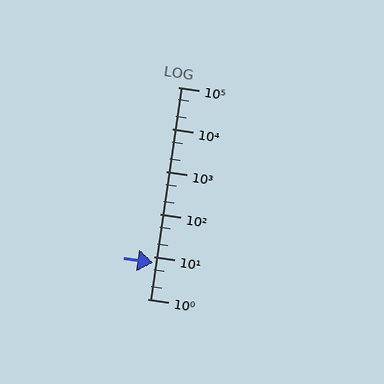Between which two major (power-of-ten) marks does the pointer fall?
The pointer is between 1 and 10.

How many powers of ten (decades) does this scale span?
The scale spans 5 decades, from 1 to 100000.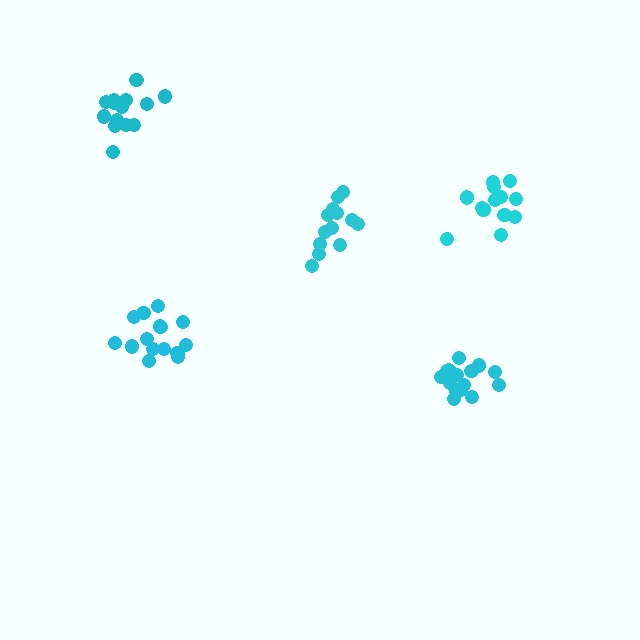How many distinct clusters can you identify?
There are 5 distinct clusters.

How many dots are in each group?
Group 1: 15 dots, Group 2: 13 dots, Group 3: 18 dots, Group 4: 13 dots, Group 5: 15 dots (74 total).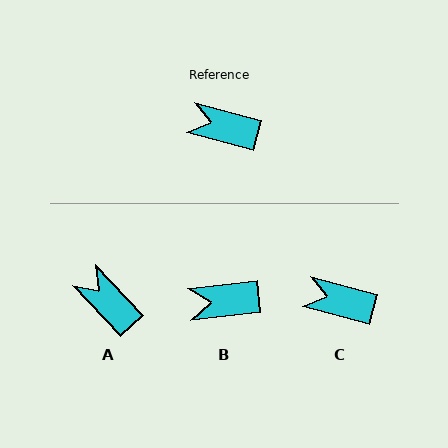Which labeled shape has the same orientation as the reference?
C.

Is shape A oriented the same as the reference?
No, it is off by about 32 degrees.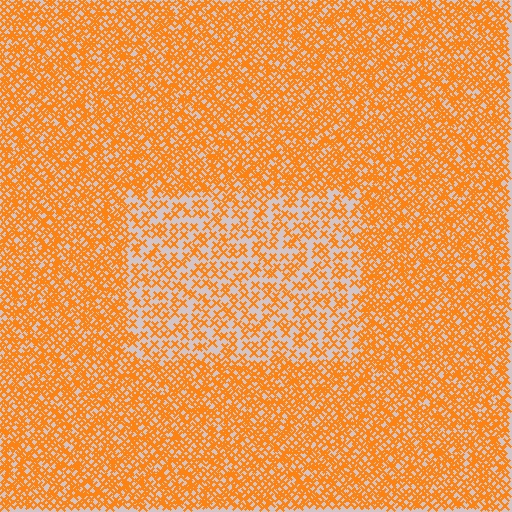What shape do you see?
I see a rectangle.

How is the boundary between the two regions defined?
The boundary is defined by a change in element density (approximately 2.0x ratio). All elements are the same color, size, and shape.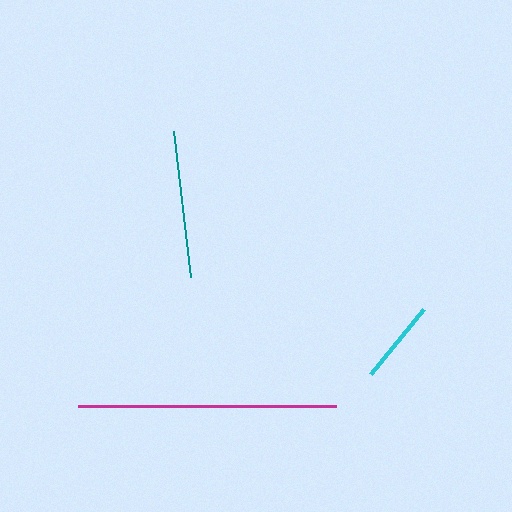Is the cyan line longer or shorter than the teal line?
The teal line is longer than the cyan line.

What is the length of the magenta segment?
The magenta segment is approximately 257 pixels long.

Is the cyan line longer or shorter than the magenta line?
The magenta line is longer than the cyan line.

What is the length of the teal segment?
The teal segment is approximately 146 pixels long.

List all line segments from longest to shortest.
From longest to shortest: magenta, teal, cyan.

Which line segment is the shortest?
The cyan line is the shortest at approximately 84 pixels.